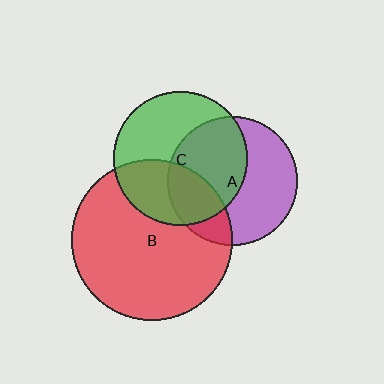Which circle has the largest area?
Circle B (red).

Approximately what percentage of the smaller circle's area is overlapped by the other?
Approximately 50%.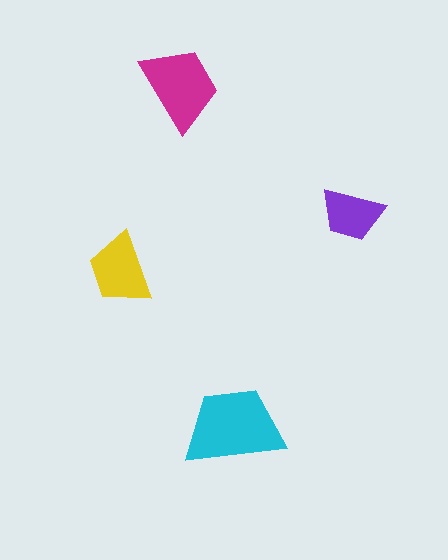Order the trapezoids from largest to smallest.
the cyan one, the magenta one, the yellow one, the purple one.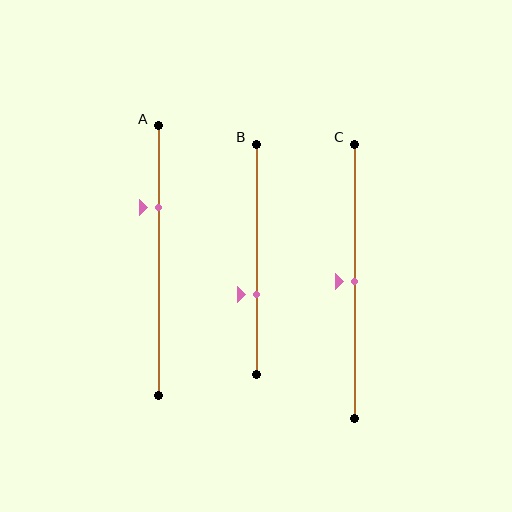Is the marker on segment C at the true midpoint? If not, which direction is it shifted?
Yes, the marker on segment C is at the true midpoint.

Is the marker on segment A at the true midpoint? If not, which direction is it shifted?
No, the marker on segment A is shifted upward by about 20% of the segment length.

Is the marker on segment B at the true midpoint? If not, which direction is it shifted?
No, the marker on segment B is shifted downward by about 15% of the segment length.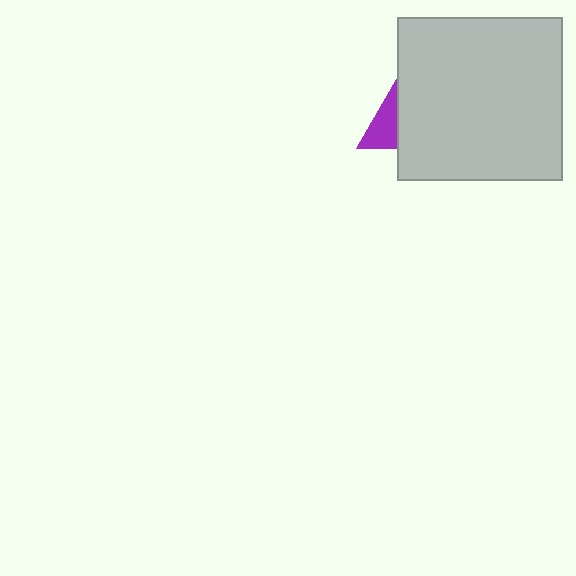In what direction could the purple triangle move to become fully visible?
The purple triangle could move left. That would shift it out from behind the light gray rectangle entirely.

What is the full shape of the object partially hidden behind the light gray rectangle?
The partially hidden object is a purple triangle.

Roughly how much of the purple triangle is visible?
A small part of it is visible (roughly 44%).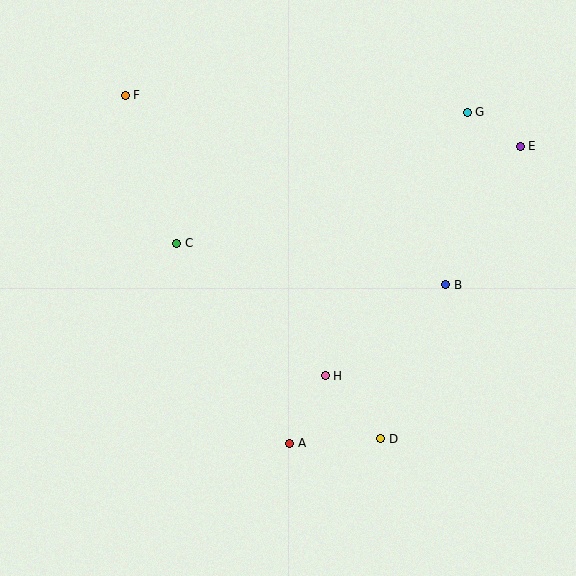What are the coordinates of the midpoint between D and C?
The midpoint between D and C is at (279, 341).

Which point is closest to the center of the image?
Point H at (325, 376) is closest to the center.